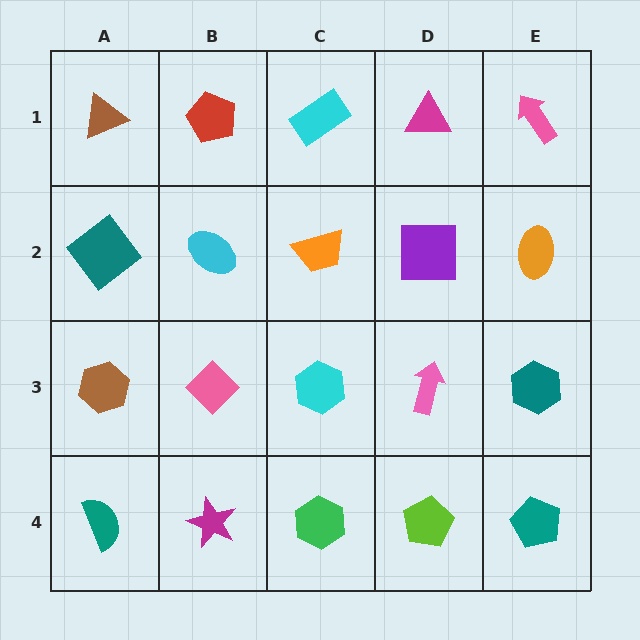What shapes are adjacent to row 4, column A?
A brown hexagon (row 3, column A), a magenta star (row 4, column B).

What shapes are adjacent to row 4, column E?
A teal hexagon (row 3, column E), a lime pentagon (row 4, column D).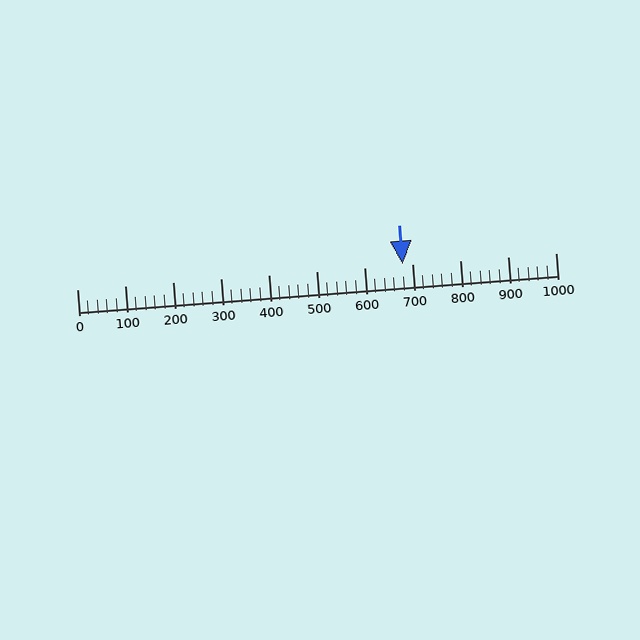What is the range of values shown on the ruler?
The ruler shows values from 0 to 1000.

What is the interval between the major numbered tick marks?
The major tick marks are spaced 100 units apart.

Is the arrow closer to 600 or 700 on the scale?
The arrow is closer to 700.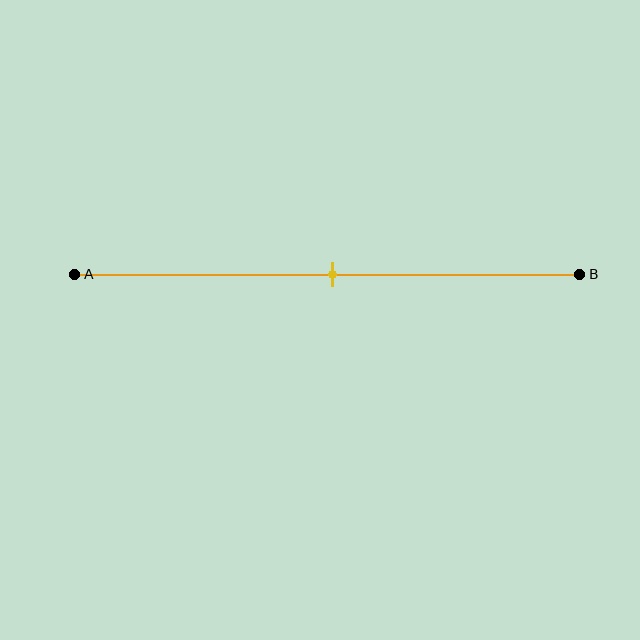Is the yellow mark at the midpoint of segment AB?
Yes, the mark is approximately at the midpoint.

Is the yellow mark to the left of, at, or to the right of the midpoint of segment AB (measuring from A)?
The yellow mark is approximately at the midpoint of segment AB.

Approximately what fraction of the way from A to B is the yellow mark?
The yellow mark is approximately 50% of the way from A to B.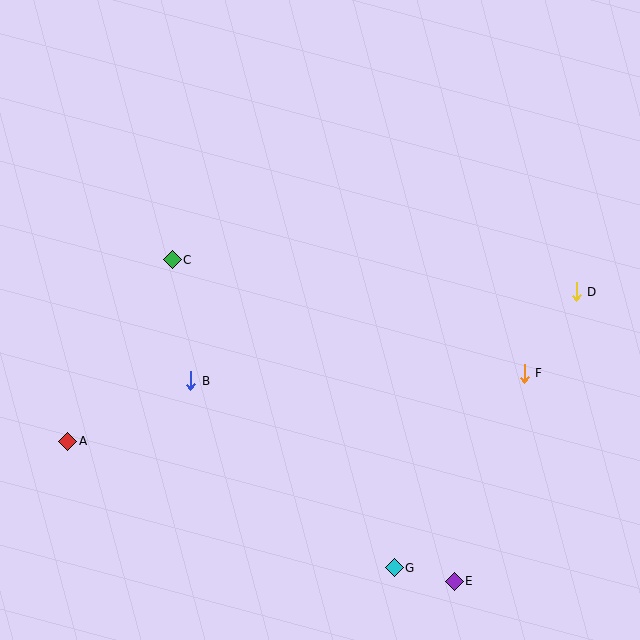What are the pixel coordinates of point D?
Point D is at (576, 292).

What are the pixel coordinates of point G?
Point G is at (394, 568).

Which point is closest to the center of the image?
Point B at (191, 381) is closest to the center.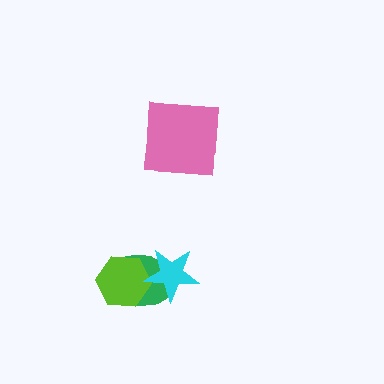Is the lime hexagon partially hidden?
Yes, it is partially covered by another shape.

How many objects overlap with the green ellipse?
2 objects overlap with the green ellipse.